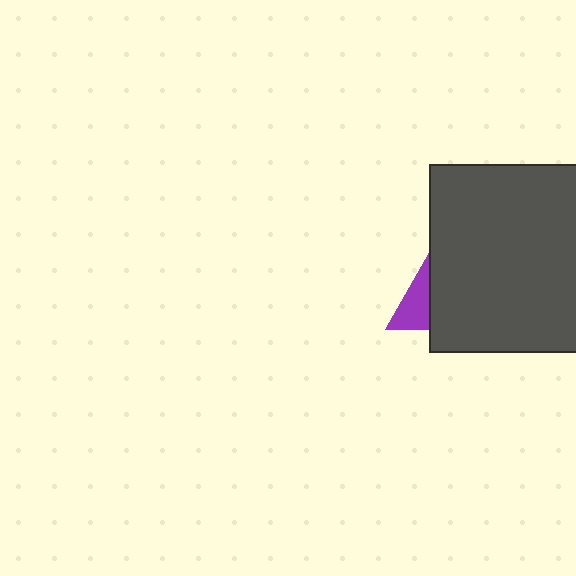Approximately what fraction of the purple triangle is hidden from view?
Roughly 69% of the purple triangle is hidden behind the dark gray rectangle.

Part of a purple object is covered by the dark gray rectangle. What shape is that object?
It is a triangle.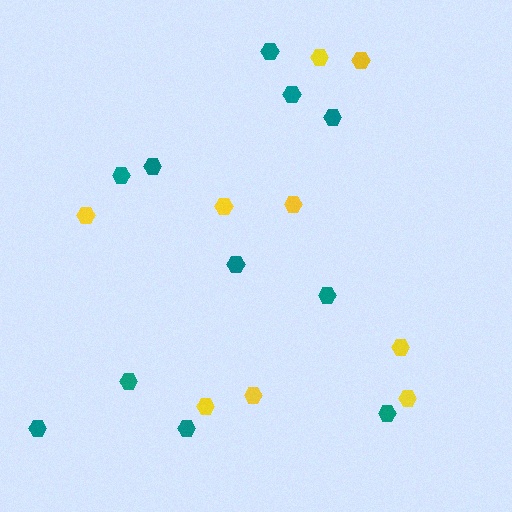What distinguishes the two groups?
There are 2 groups: one group of yellow hexagons (9) and one group of teal hexagons (11).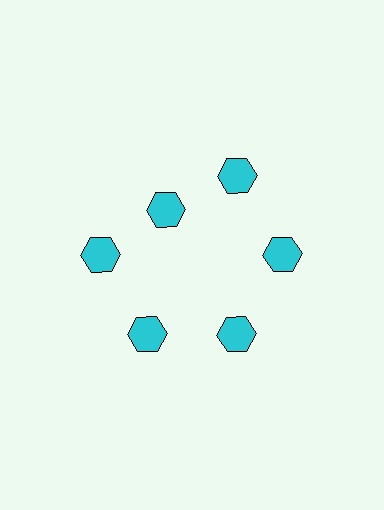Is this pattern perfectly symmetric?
No. The 6 cyan hexagons are arranged in a ring, but one element near the 11 o'clock position is pulled inward toward the center, breaking the 6-fold rotational symmetry.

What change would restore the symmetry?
The symmetry would be restored by moving it outward, back onto the ring so that all 6 hexagons sit at equal angles and equal distance from the center.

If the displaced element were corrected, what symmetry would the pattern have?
It would have 6-fold rotational symmetry — the pattern would map onto itself every 60 degrees.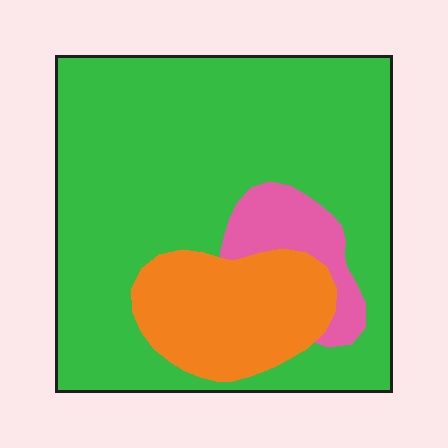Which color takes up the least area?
Pink, at roughly 10%.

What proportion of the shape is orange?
Orange covers roughly 20% of the shape.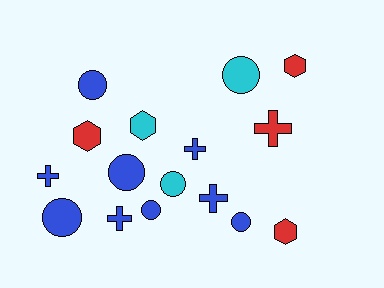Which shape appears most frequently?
Circle, with 7 objects.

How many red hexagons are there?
There are 3 red hexagons.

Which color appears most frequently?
Blue, with 9 objects.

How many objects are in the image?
There are 16 objects.